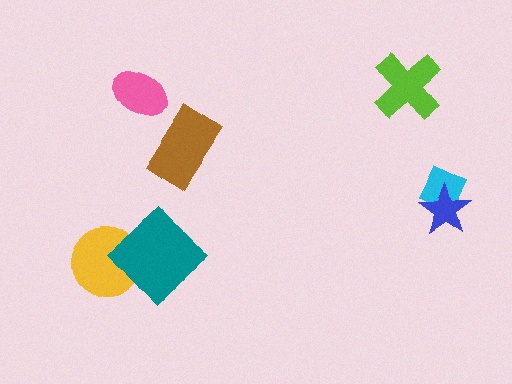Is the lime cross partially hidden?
No, no other shape covers it.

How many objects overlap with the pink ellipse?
0 objects overlap with the pink ellipse.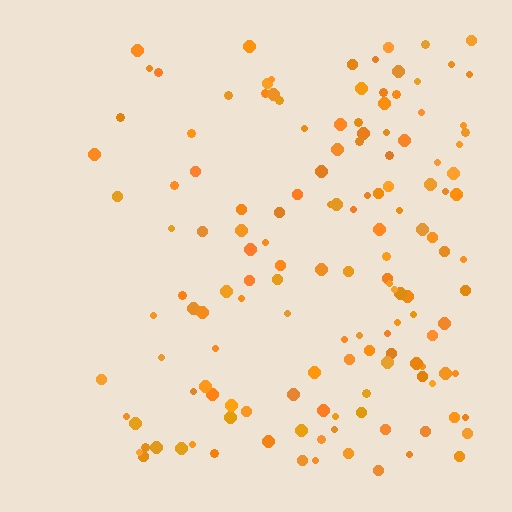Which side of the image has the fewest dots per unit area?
The left.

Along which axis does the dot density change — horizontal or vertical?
Horizontal.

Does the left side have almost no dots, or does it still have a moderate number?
Still a moderate number, just noticeably fewer than the right.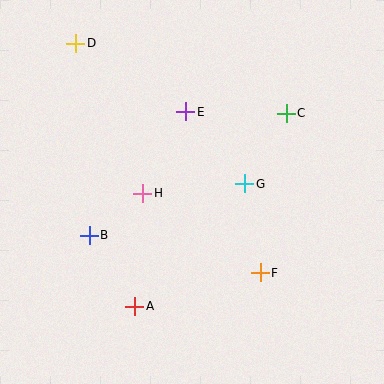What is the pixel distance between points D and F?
The distance between D and F is 294 pixels.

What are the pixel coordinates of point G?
Point G is at (245, 184).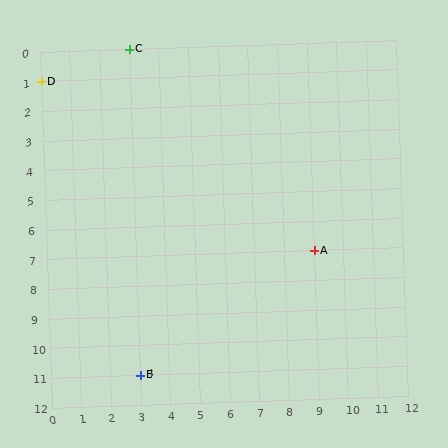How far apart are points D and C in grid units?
Points D and C are 3 columns and 1 row apart (about 3.2 grid units diagonally).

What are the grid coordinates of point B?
Point B is at grid coordinates (3, 11).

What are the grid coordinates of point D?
Point D is at grid coordinates (0, 1).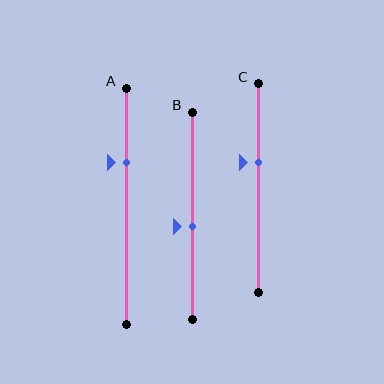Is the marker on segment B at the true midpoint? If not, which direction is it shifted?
No, the marker on segment B is shifted downward by about 5% of the segment length.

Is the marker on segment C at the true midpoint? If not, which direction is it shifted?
No, the marker on segment C is shifted upward by about 12% of the segment length.